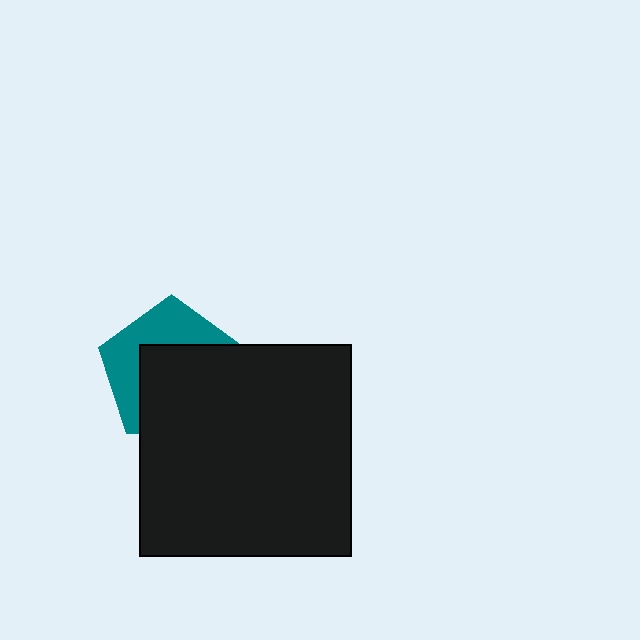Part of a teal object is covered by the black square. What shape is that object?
It is a pentagon.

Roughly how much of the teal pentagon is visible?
A small part of it is visible (roughly 42%).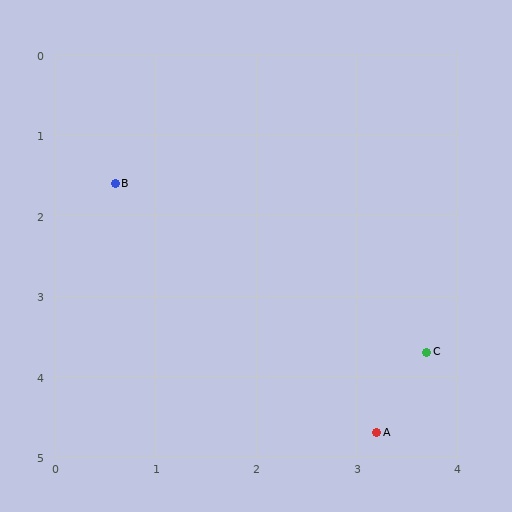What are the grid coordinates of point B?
Point B is at approximately (0.6, 1.6).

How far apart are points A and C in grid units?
Points A and C are about 1.1 grid units apart.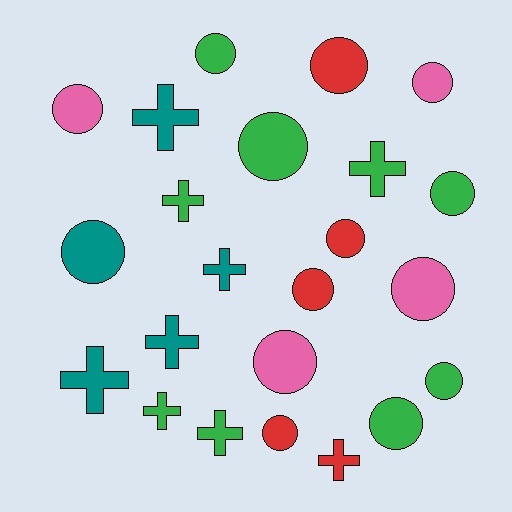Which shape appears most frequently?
Circle, with 14 objects.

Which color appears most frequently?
Green, with 9 objects.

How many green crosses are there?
There are 4 green crosses.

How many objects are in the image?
There are 23 objects.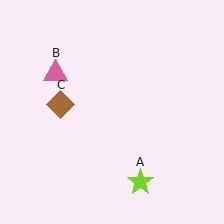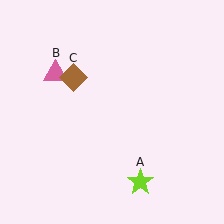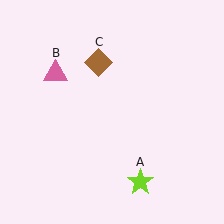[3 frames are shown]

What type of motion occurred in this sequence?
The brown diamond (object C) rotated clockwise around the center of the scene.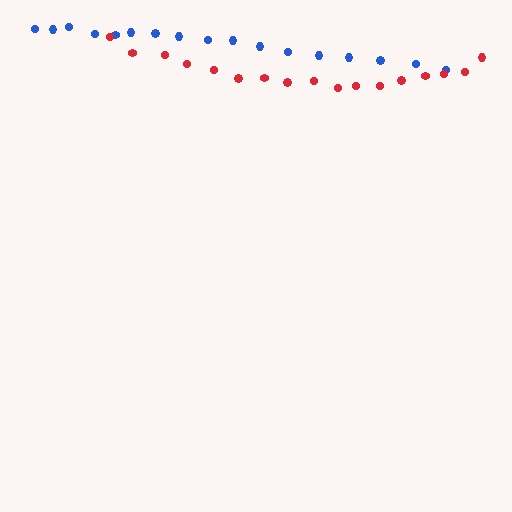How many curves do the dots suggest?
There are 2 distinct paths.